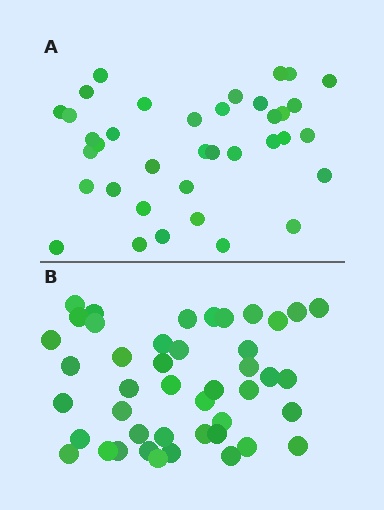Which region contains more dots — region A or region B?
Region B (the bottom region) has more dots.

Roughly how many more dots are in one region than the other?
Region B has roughly 8 or so more dots than region A.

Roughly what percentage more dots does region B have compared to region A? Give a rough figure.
About 20% more.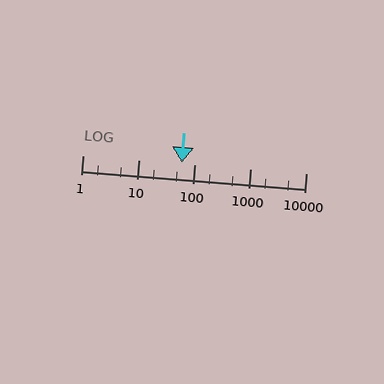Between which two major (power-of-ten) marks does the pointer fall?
The pointer is between 10 and 100.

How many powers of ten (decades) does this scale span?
The scale spans 4 decades, from 1 to 10000.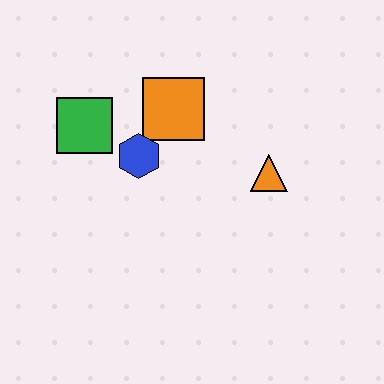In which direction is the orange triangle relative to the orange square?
The orange triangle is to the right of the orange square.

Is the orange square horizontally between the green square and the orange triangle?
Yes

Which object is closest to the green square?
The blue hexagon is closest to the green square.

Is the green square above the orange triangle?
Yes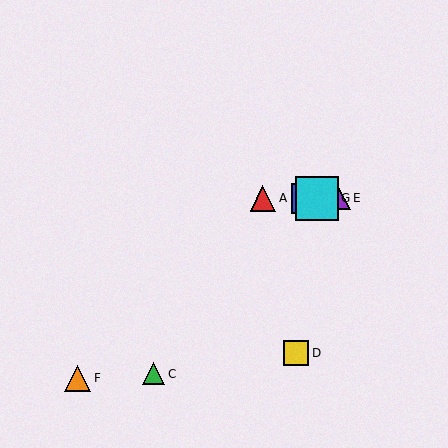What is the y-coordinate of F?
Object F is at y≈378.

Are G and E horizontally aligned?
Yes, both are at y≈199.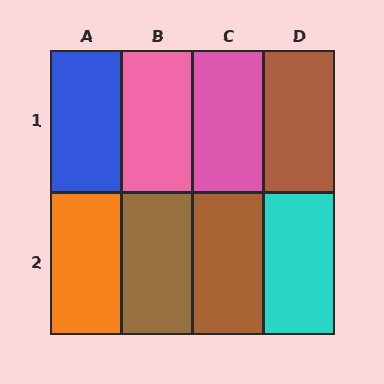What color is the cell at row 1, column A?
Blue.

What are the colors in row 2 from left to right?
Orange, brown, brown, cyan.